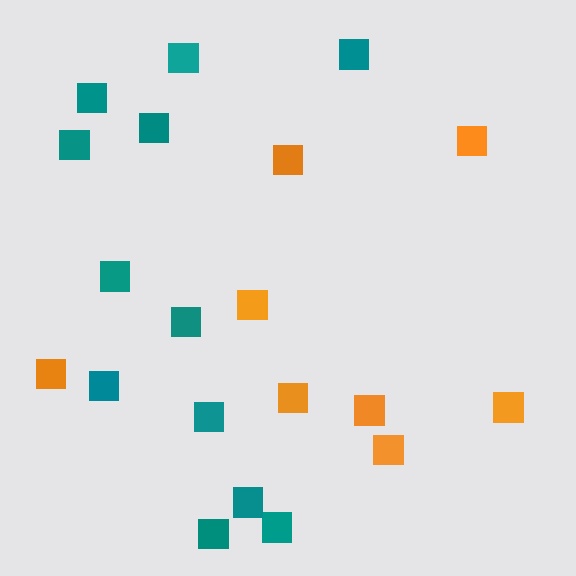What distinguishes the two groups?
There are 2 groups: one group of orange squares (8) and one group of teal squares (12).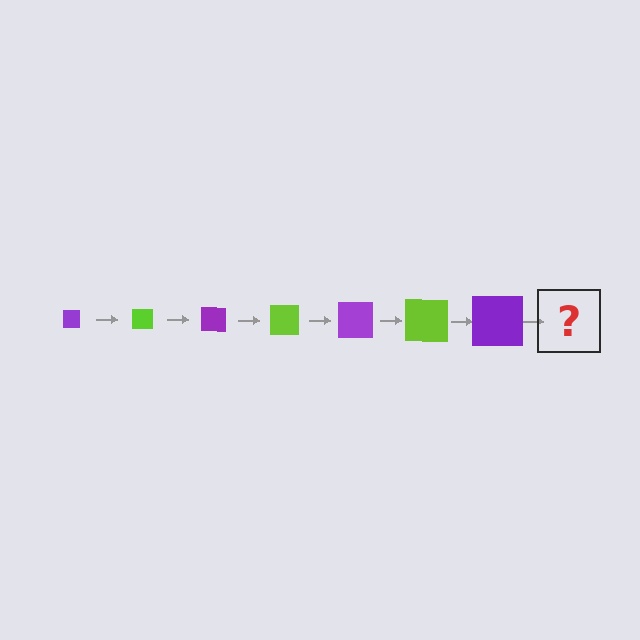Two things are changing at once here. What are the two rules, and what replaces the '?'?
The two rules are that the square grows larger each step and the color cycles through purple and lime. The '?' should be a lime square, larger than the previous one.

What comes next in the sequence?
The next element should be a lime square, larger than the previous one.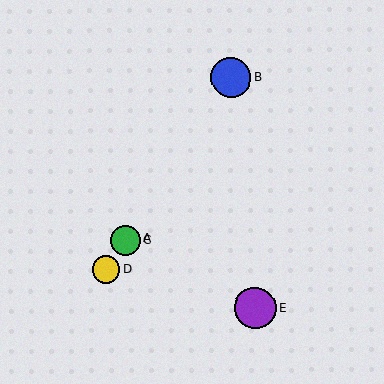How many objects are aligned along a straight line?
4 objects (A, B, C, D) are aligned along a straight line.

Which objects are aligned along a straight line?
Objects A, B, C, D are aligned along a straight line.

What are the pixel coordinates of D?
Object D is at (107, 270).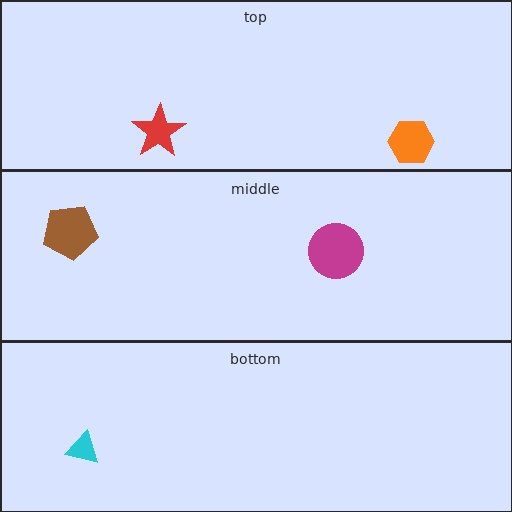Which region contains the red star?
The top region.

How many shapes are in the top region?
2.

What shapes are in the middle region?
The brown pentagon, the magenta circle.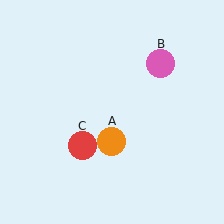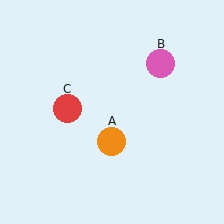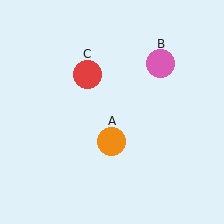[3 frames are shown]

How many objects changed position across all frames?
1 object changed position: red circle (object C).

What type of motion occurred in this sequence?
The red circle (object C) rotated clockwise around the center of the scene.